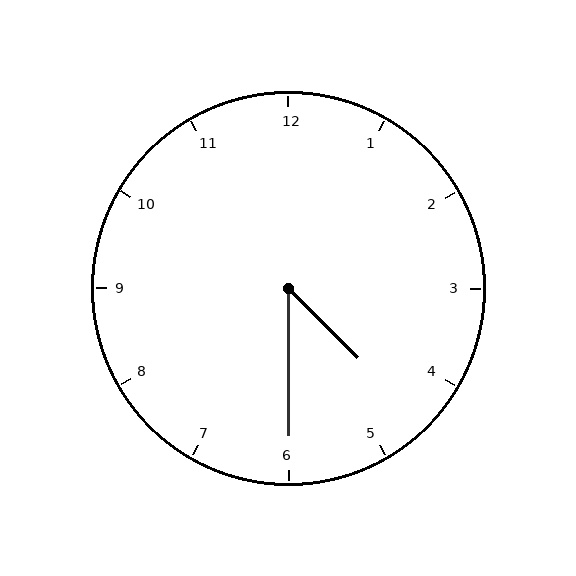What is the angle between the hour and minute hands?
Approximately 45 degrees.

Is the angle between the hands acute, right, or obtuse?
It is acute.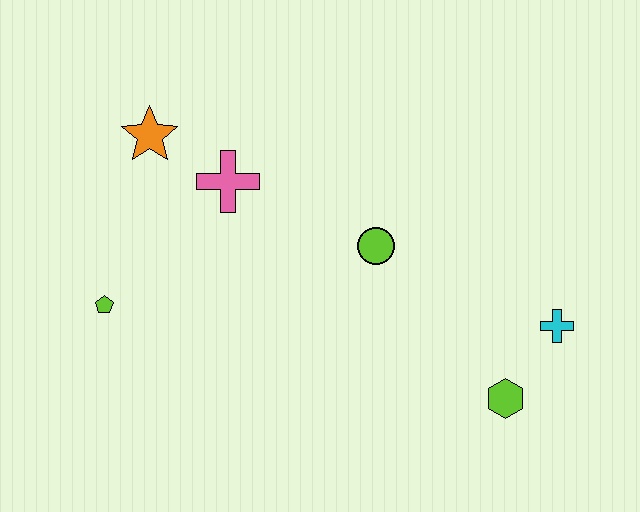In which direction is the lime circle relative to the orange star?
The lime circle is to the right of the orange star.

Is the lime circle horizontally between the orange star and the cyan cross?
Yes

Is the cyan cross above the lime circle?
No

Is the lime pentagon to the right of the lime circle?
No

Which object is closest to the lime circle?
The pink cross is closest to the lime circle.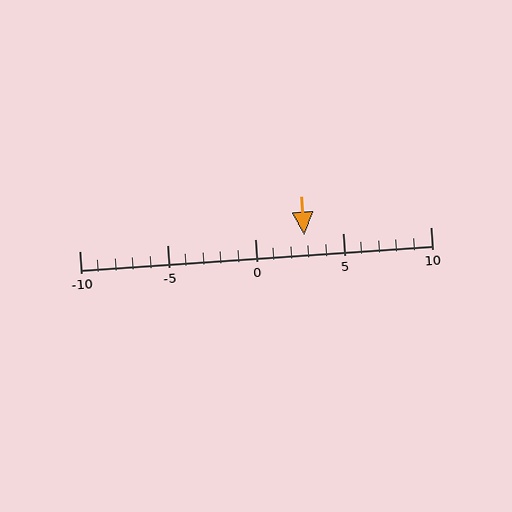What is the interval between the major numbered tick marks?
The major tick marks are spaced 5 units apart.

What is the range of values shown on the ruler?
The ruler shows values from -10 to 10.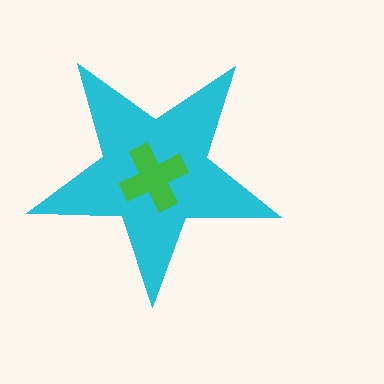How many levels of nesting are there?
2.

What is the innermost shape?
The green cross.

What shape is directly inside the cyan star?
The green cross.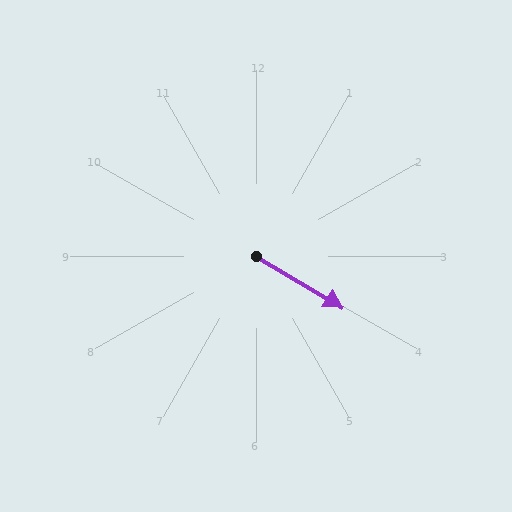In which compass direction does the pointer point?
Southeast.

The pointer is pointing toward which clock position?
Roughly 4 o'clock.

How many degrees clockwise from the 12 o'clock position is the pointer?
Approximately 121 degrees.